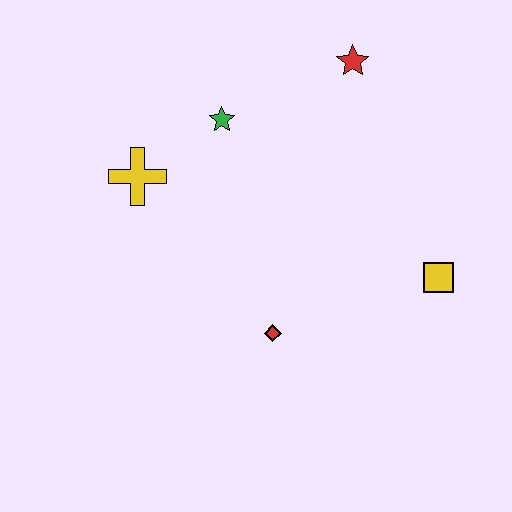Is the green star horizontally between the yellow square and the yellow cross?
Yes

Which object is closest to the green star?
The yellow cross is closest to the green star.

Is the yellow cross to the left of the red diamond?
Yes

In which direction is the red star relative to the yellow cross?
The red star is to the right of the yellow cross.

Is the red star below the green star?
No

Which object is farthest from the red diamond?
The red star is farthest from the red diamond.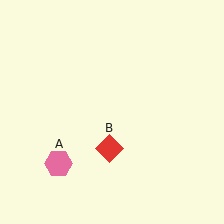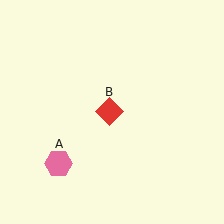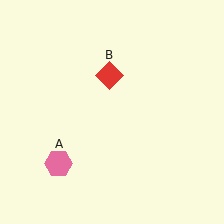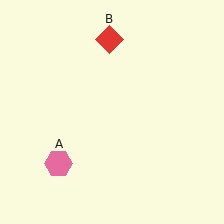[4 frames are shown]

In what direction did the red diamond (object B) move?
The red diamond (object B) moved up.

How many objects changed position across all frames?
1 object changed position: red diamond (object B).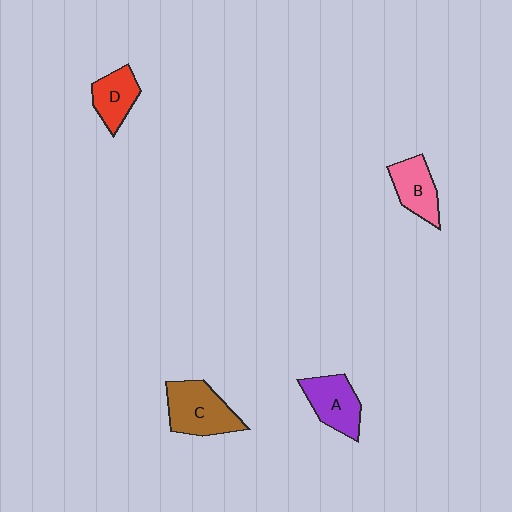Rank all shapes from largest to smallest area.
From largest to smallest: C (brown), A (purple), B (pink), D (red).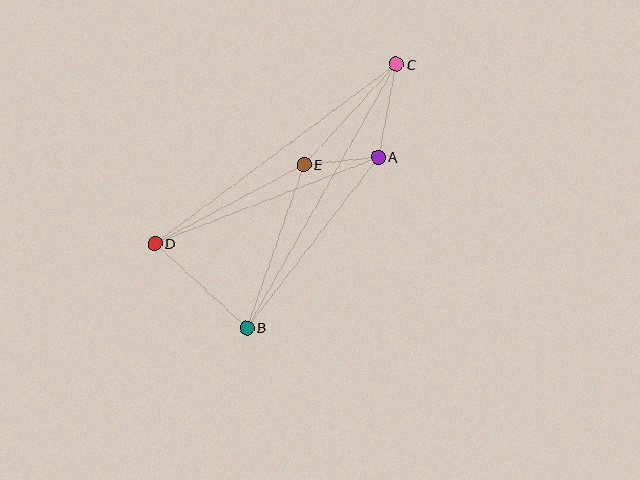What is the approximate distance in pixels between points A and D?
The distance between A and D is approximately 239 pixels.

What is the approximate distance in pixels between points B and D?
The distance between B and D is approximately 125 pixels.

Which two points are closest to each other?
Points A and E are closest to each other.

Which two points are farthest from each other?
Points B and C are farthest from each other.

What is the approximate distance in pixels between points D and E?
The distance between D and E is approximately 169 pixels.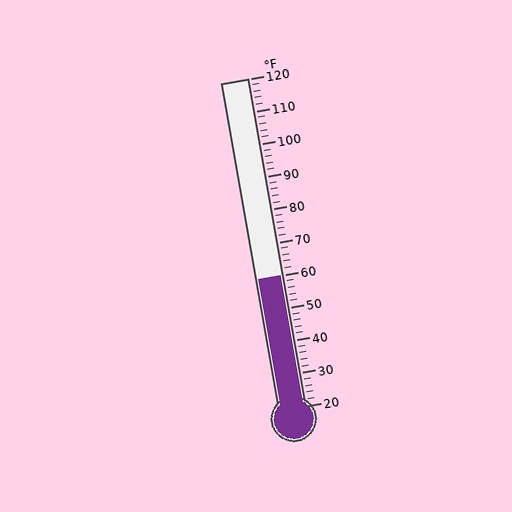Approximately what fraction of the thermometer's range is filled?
The thermometer is filled to approximately 40% of its range.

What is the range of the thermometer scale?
The thermometer scale ranges from 20°F to 120°F.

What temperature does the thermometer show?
The thermometer shows approximately 60°F.